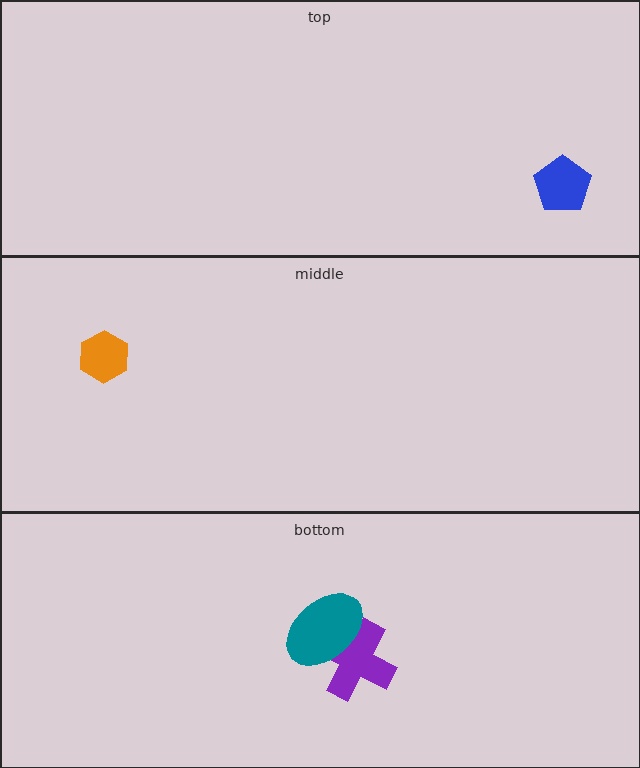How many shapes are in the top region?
1.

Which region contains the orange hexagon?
The middle region.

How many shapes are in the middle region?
1.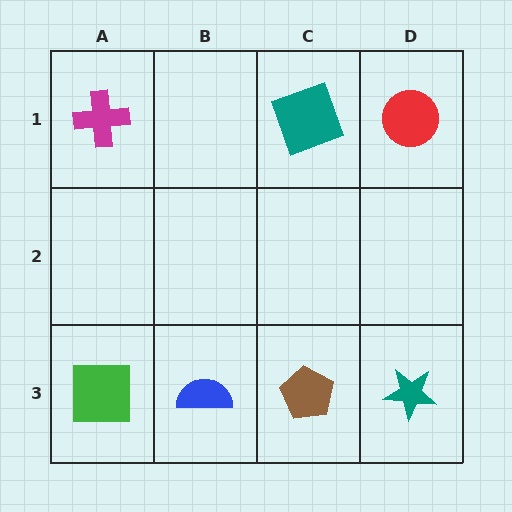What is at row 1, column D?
A red circle.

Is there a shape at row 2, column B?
No, that cell is empty.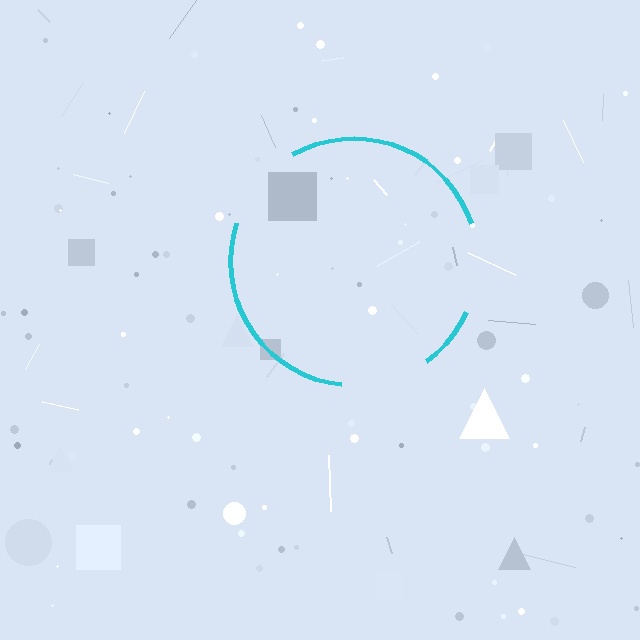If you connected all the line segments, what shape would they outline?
They would outline a circle.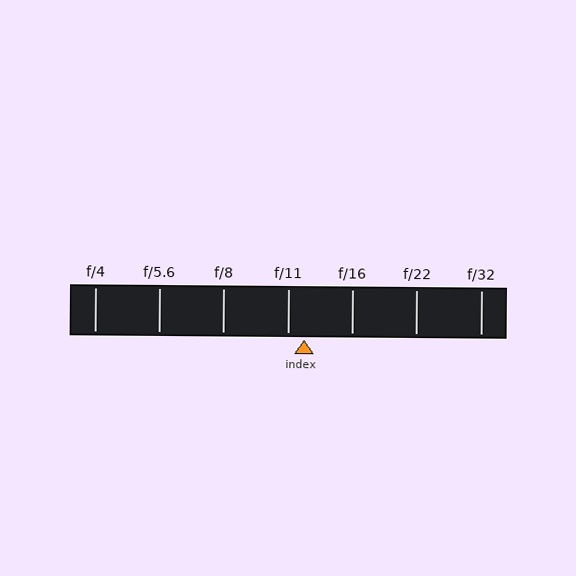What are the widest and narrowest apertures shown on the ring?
The widest aperture shown is f/4 and the narrowest is f/32.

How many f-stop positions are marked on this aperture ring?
There are 7 f-stop positions marked.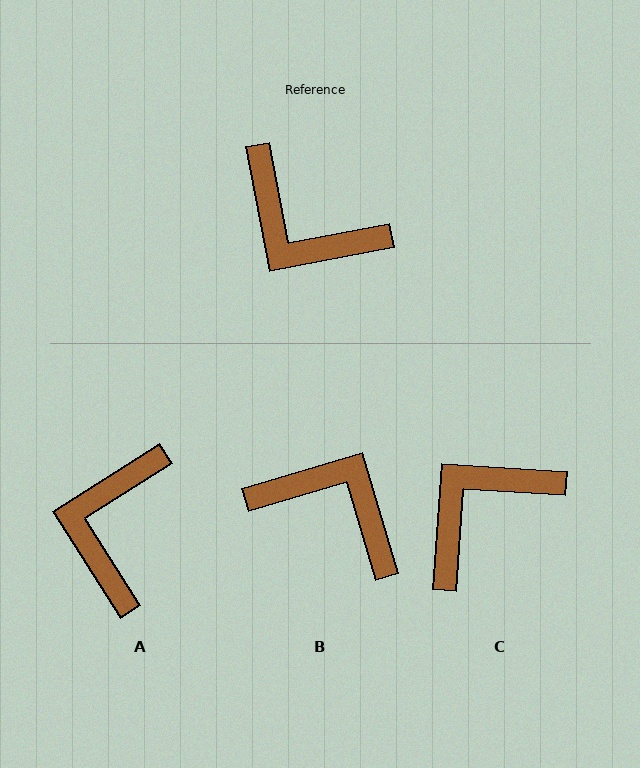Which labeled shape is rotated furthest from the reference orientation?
B, about 175 degrees away.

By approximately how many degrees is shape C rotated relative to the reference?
Approximately 105 degrees clockwise.